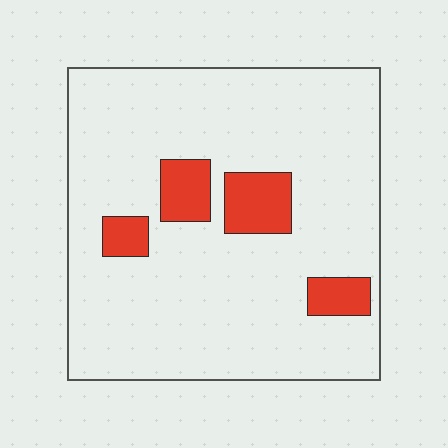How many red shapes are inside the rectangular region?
4.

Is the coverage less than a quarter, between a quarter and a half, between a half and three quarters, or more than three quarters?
Less than a quarter.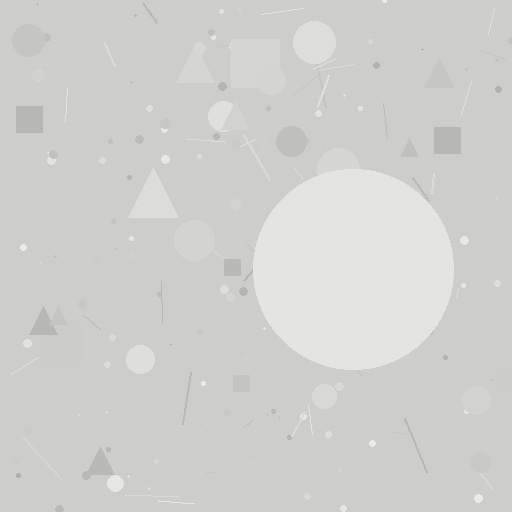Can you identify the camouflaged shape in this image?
The camouflaged shape is a circle.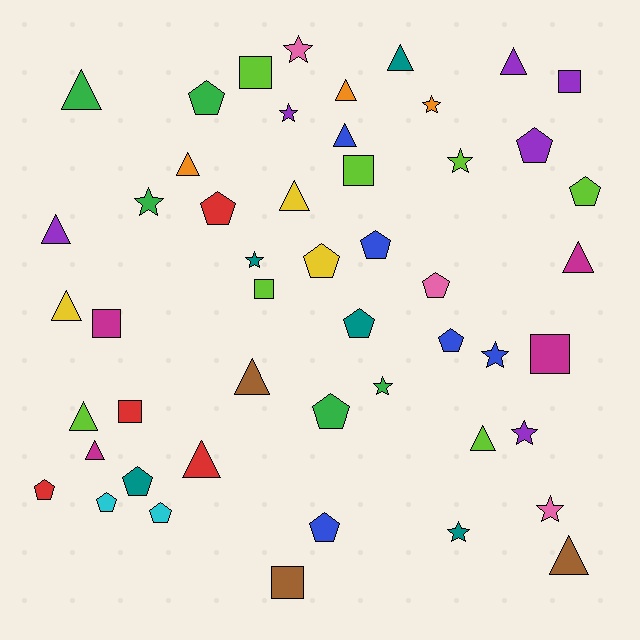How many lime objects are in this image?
There are 7 lime objects.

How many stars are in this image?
There are 11 stars.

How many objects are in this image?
There are 50 objects.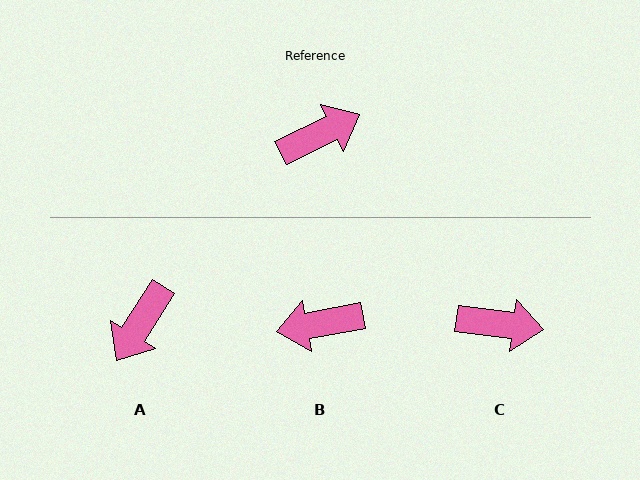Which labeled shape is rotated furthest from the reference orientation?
B, about 165 degrees away.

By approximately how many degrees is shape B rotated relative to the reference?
Approximately 165 degrees counter-clockwise.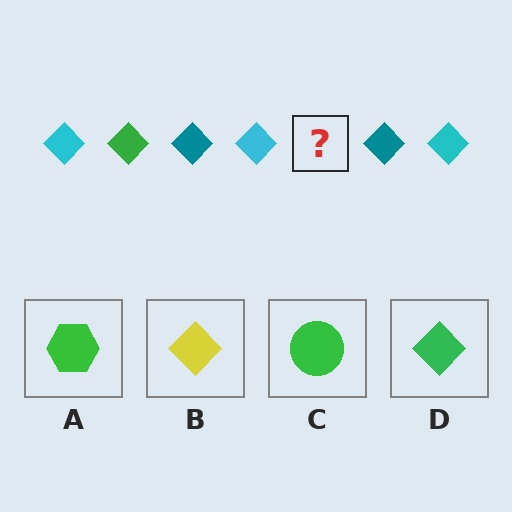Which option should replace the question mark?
Option D.